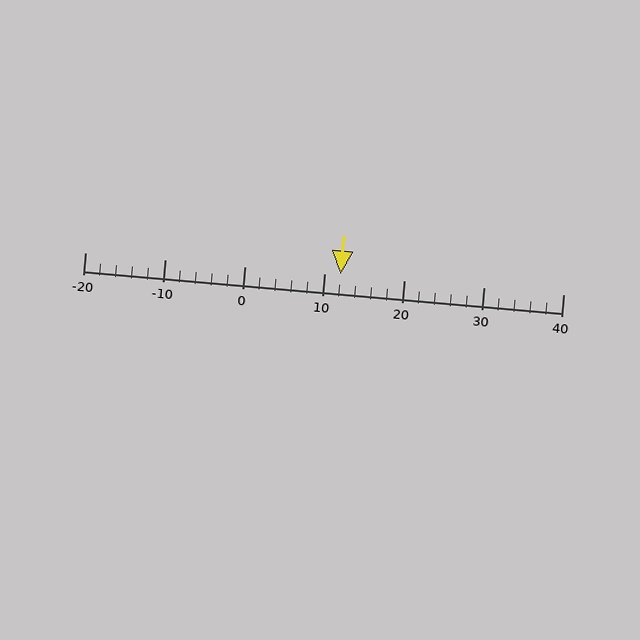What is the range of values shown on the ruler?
The ruler shows values from -20 to 40.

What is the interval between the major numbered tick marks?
The major tick marks are spaced 10 units apart.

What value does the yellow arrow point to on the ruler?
The yellow arrow points to approximately 12.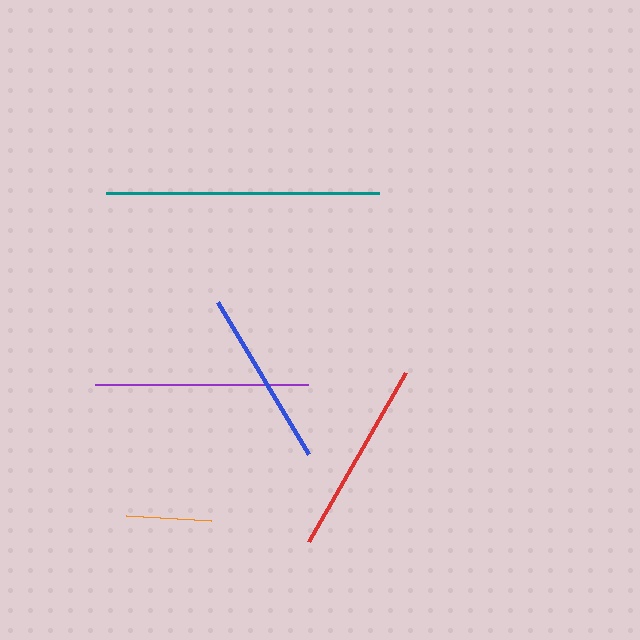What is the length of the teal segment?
The teal segment is approximately 274 pixels long.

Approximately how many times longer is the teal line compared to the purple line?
The teal line is approximately 1.3 times the length of the purple line.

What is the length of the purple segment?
The purple segment is approximately 214 pixels long.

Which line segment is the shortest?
The orange line is the shortest at approximately 85 pixels.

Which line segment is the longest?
The teal line is the longest at approximately 274 pixels.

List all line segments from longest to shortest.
From longest to shortest: teal, purple, red, blue, orange.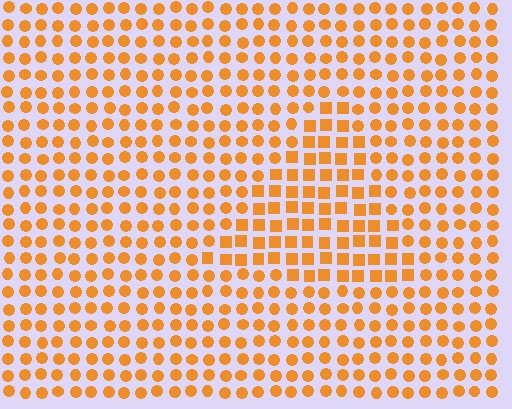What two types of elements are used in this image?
The image uses squares inside the triangle region and circles outside it.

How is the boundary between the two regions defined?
The boundary is defined by a change in element shape: squares inside vs. circles outside. All elements share the same color and spacing.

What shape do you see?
I see a triangle.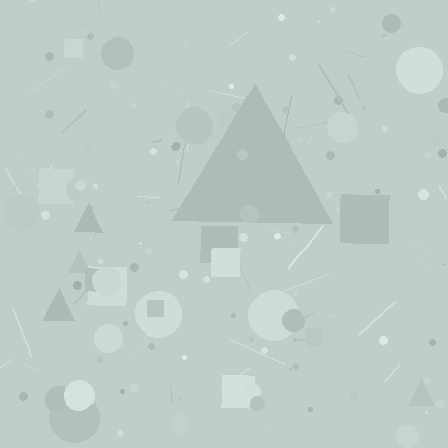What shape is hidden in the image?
A triangle is hidden in the image.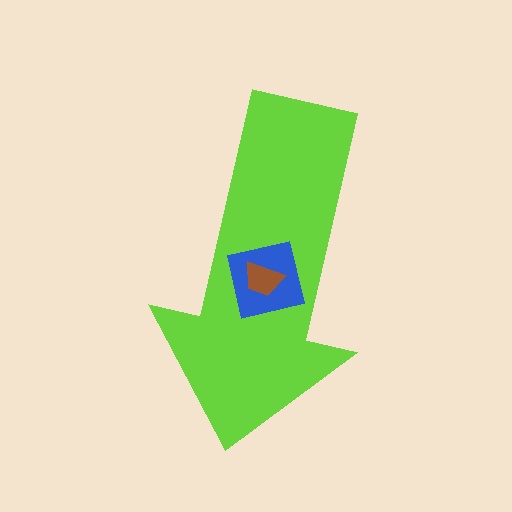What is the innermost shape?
The brown trapezoid.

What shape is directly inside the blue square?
The brown trapezoid.